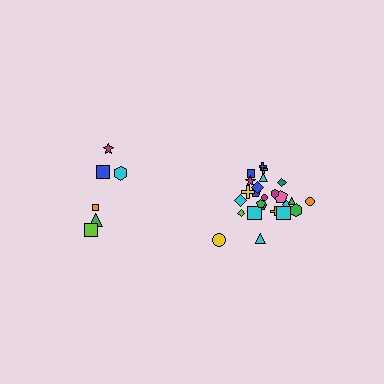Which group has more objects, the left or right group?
The right group.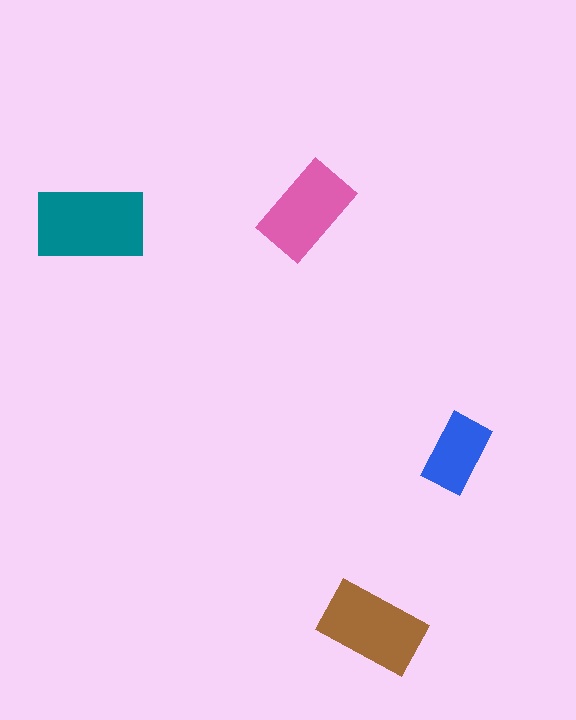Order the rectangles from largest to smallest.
the teal one, the brown one, the pink one, the blue one.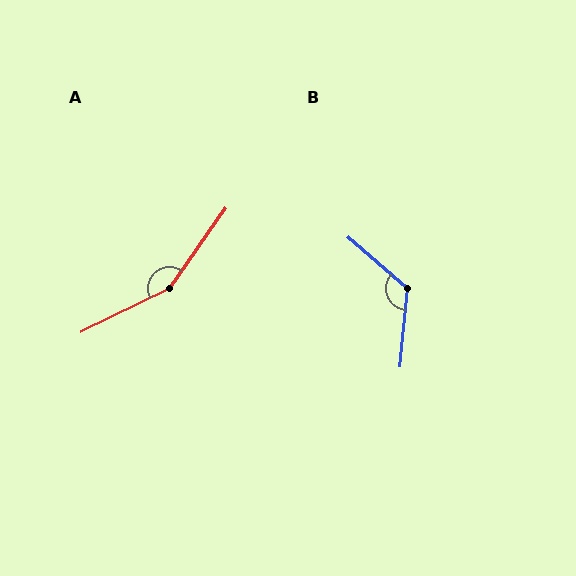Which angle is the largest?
A, at approximately 151 degrees.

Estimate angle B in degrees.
Approximately 125 degrees.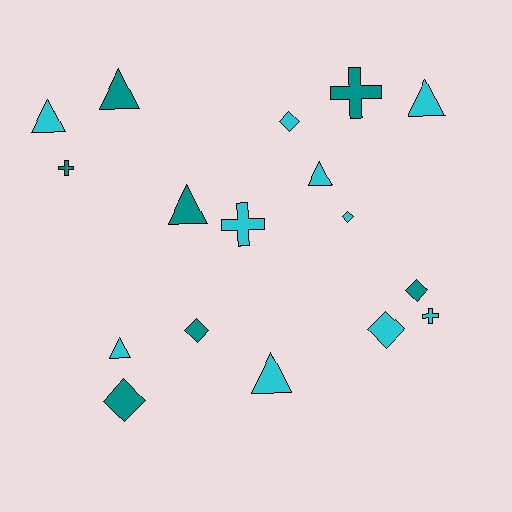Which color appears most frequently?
Cyan, with 10 objects.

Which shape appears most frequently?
Triangle, with 7 objects.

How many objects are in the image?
There are 17 objects.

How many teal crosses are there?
There are 2 teal crosses.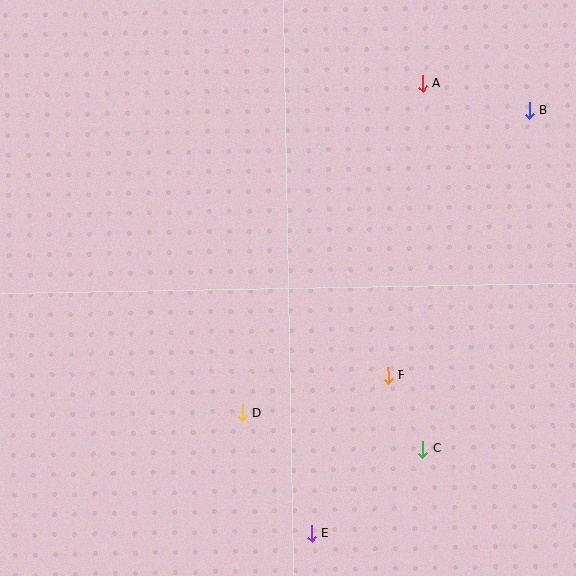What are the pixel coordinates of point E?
Point E is at (312, 533).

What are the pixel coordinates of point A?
Point A is at (422, 83).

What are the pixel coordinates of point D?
Point D is at (242, 413).